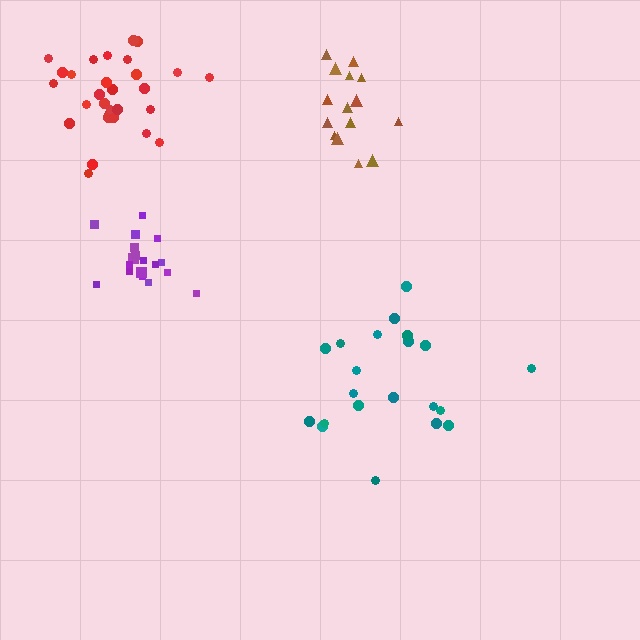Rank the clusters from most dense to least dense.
purple, red, teal, brown.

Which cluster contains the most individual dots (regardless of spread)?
Red (29).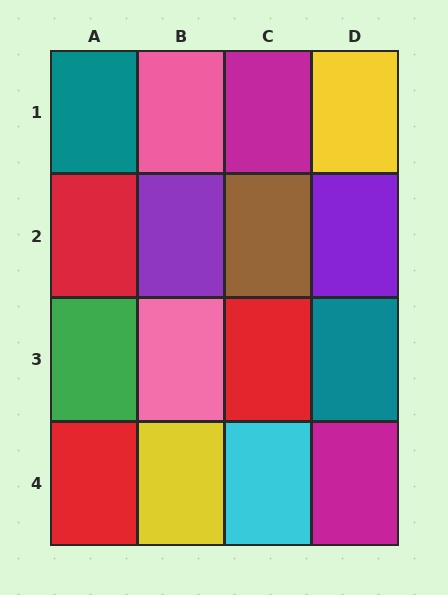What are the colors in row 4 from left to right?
Red, yellow, cyan, magenta.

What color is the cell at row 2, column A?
Red.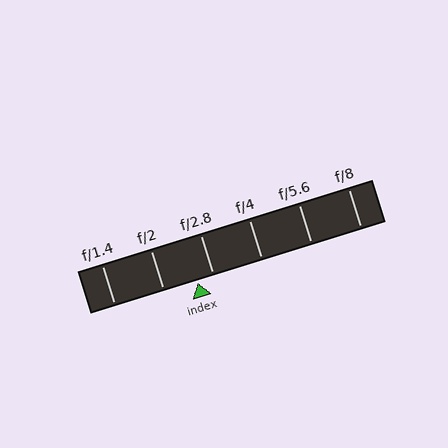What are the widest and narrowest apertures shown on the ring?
The widest aperture shown is f/1.4 and the narrowest is f/8.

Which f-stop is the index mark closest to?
The index mark is closest to f/2.8.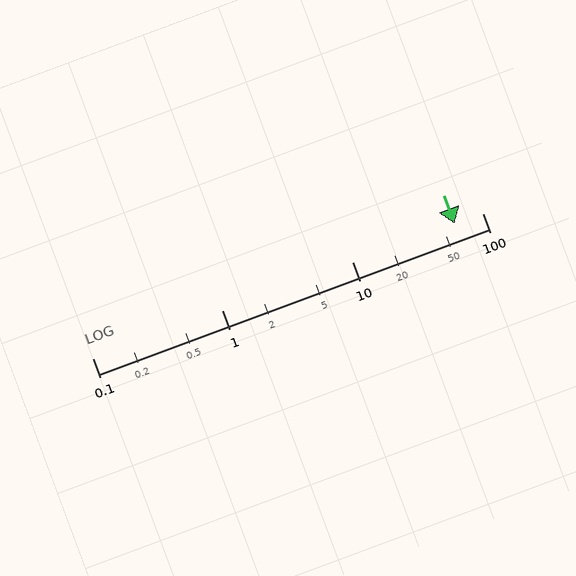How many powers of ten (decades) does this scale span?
The scale spans 3 decades, from 0.1 to 100.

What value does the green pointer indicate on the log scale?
The pointer indicates approximately 61.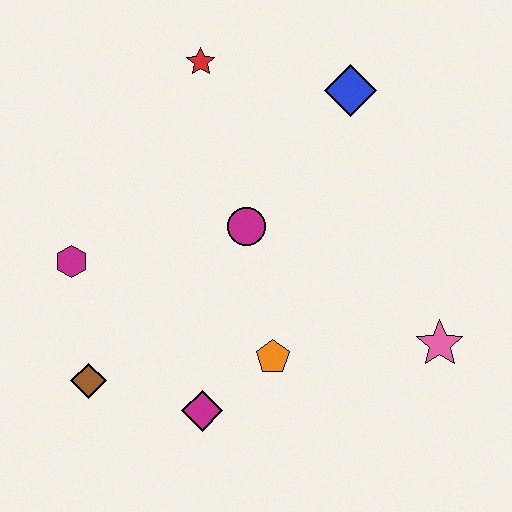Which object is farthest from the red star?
The pink star is farthest from the red star.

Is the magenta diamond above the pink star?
No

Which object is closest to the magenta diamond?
The orange pentagon is closest to the magenta diamond.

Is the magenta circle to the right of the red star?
Yes